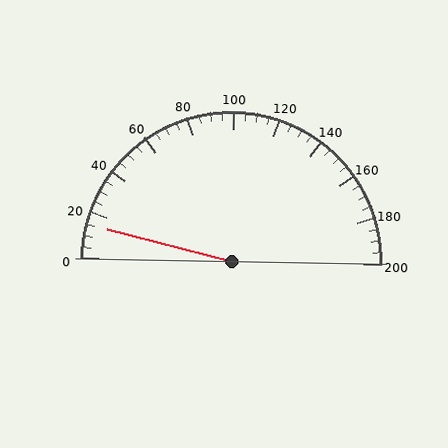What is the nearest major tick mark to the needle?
The nearest major tick mark is 20.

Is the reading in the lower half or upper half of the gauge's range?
The reading is in the lower half of the range (0 to 200).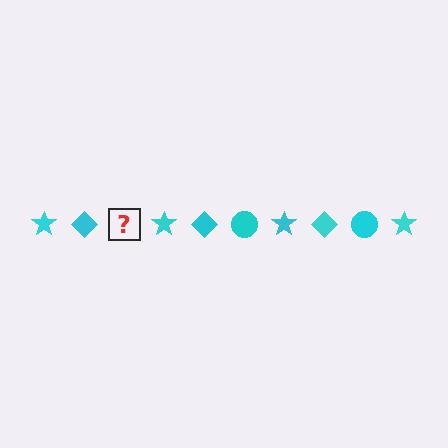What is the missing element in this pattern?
The missing element is a cyan circle.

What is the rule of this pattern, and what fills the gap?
The rule is that the pattern cycles through star, diamond, circle shapes in cyan. The gap should be filled with a cyan circle.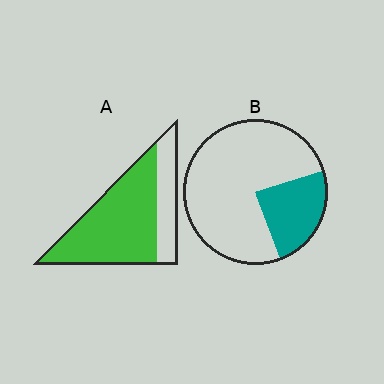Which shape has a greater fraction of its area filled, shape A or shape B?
Shape A.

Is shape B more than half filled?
No.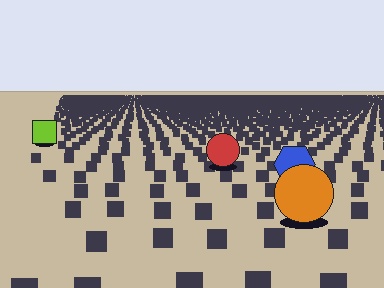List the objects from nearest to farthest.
From nearest to farthest: the orange circle, the blue hexagon, the red circle, the lime square.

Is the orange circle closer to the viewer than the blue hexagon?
Yes. The orange circle is closer — you can tell from the texture gradient: the ground texture is coarser near it.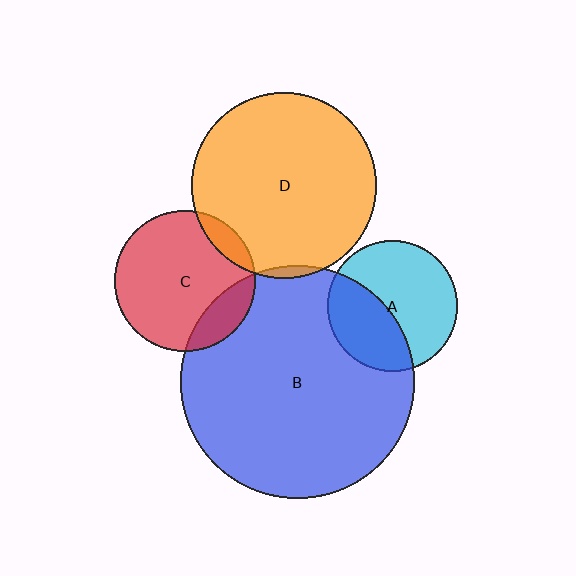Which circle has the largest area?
Circle B (blue).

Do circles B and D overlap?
Yes.